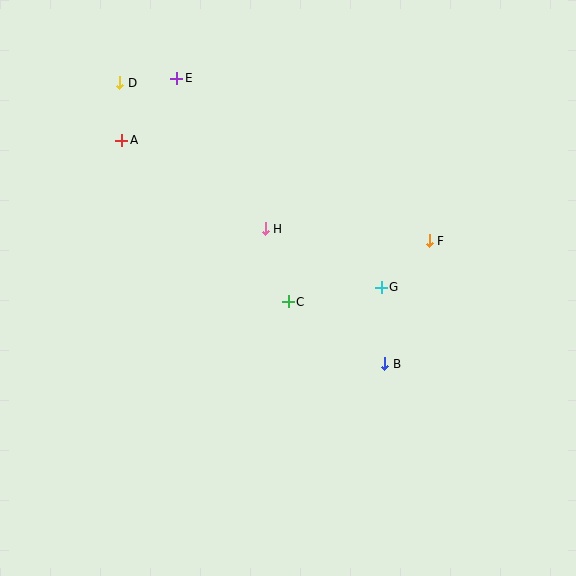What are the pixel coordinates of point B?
Point B is at (385, 364).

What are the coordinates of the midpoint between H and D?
The midpoint between H and D is at (193, 156).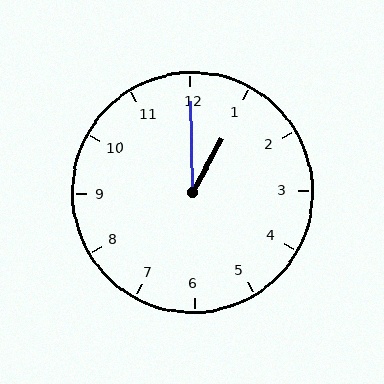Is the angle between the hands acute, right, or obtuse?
It is acute.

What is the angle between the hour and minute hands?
Approximately 30 degrees.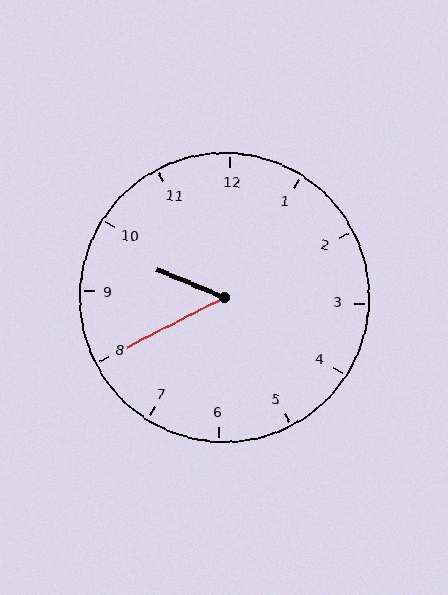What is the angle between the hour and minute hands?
Approximately 50 degrees.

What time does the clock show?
9:40.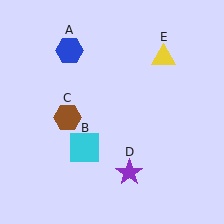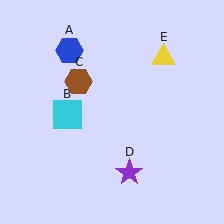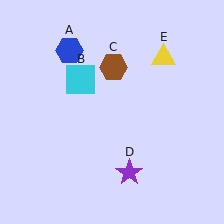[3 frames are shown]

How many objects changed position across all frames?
2 objects changed position: cyan square (object B), brown hexagon (object C).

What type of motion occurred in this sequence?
The cyan square (object B), brown hexagon (object C) rotated clockwise around the center of the scene.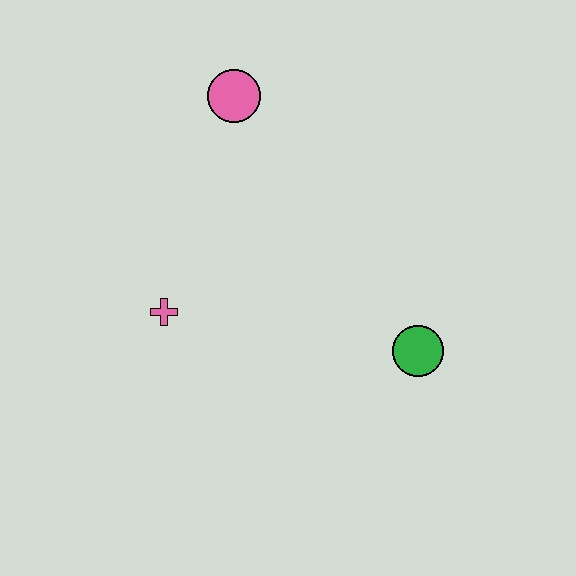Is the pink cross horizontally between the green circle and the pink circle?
No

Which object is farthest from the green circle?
The pink circle is farthest from the green circle.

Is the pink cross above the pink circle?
No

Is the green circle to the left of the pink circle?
No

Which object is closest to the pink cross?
The pink circle is closest to the pink cross.